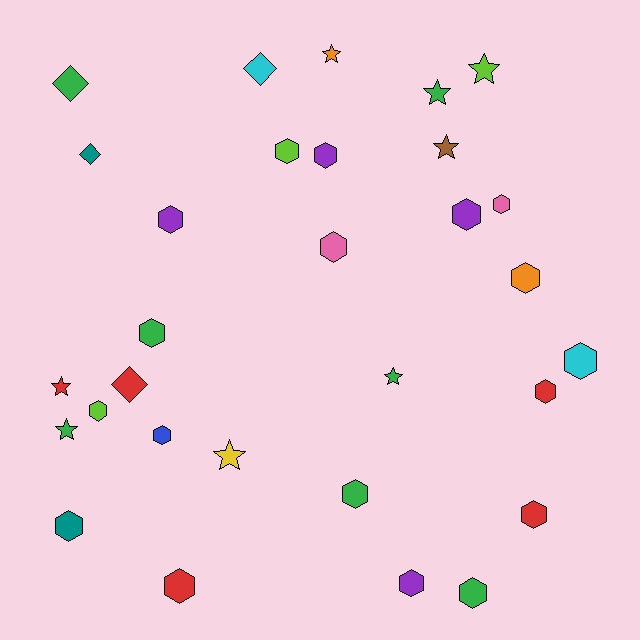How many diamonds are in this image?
There are 4 diamonds.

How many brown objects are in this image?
There is 1 brown object.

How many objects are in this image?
There are 30 objects.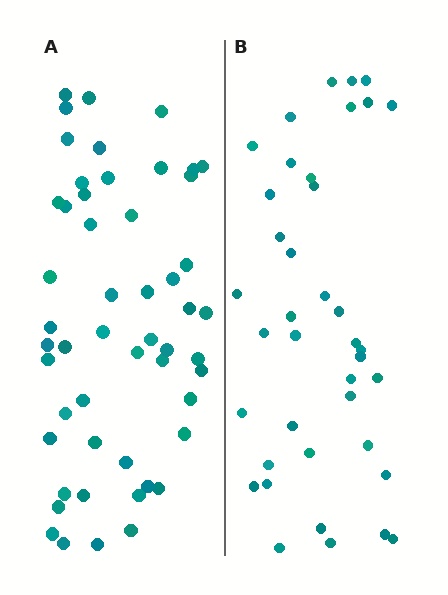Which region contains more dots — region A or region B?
Region A (the left region) has more dots.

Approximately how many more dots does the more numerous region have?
Region A has approximately 15 more dots than region B.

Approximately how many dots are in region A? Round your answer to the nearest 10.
About 50 dots. (The exact count is 52, which rounds to 50.)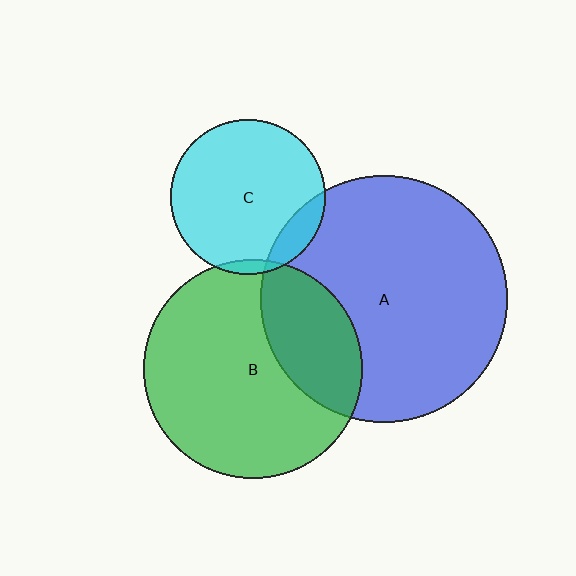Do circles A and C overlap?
Yes.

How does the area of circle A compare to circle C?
Approximately 2.6 times.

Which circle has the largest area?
Circle A (blue).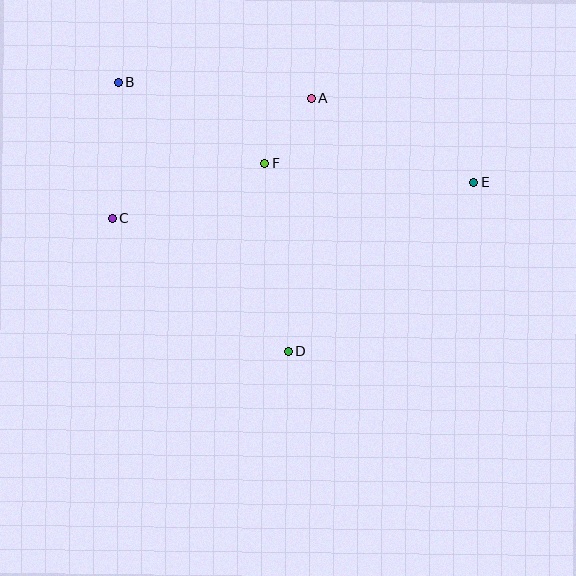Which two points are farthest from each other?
Points B and E are farthest from each other.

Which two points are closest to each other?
Points A and F are closest to each other.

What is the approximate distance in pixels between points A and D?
The distance between A and D is approximately 254 pixels.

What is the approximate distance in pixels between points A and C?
The distance between A and C is approximately 233 pixels.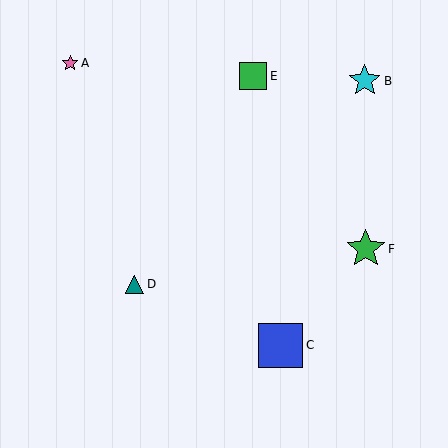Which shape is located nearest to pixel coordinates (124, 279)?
The teal triangle (labeled D) at (134, 284) is nearest to that location.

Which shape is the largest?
The blue square (labeled C) is the largest.